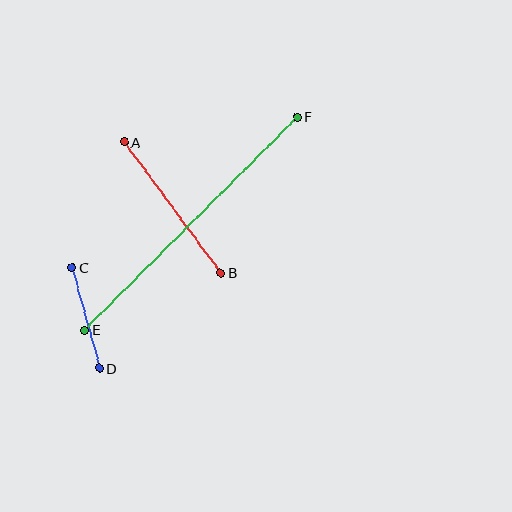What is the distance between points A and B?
The distance is approximately 163 pixels.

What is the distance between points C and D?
The distance is approximately 105 pixels.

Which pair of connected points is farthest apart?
Points E and F are farthest apart.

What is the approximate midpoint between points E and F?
The midpoint is at approximately (191, 224) pixels.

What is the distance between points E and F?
The distance is approximately 301 pixels.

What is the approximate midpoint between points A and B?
The midpoint is at approximately (172, 207) pixels.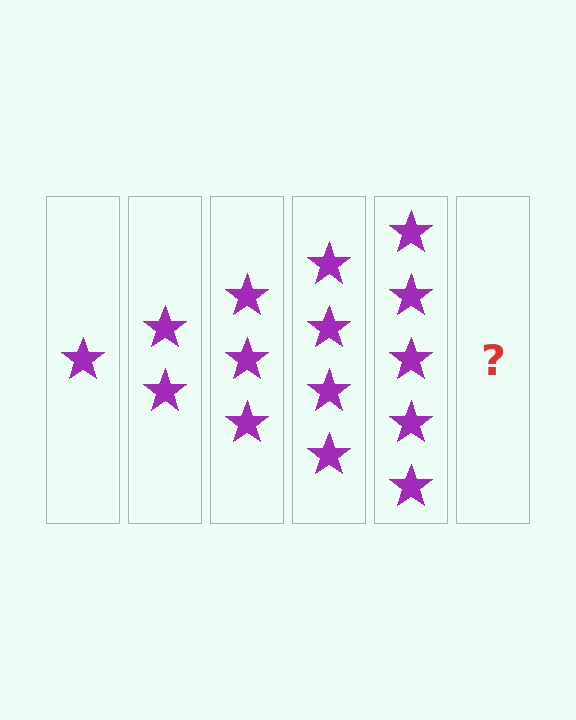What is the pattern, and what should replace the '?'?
The pattern is that each step adds one more star. The '?' should be 6 stars.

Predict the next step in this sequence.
The next step is 6 stars.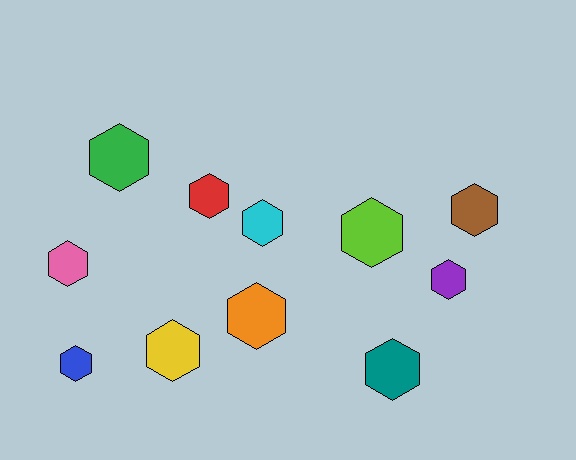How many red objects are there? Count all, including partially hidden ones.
There is 1 red object.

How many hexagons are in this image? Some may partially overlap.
There are 11 hexagons.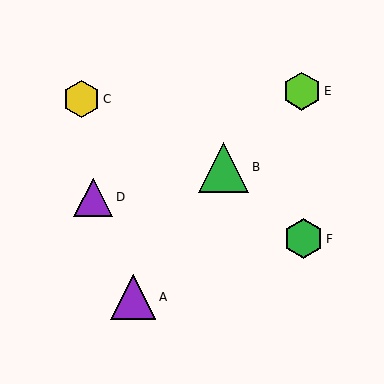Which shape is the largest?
The green triangle (labeled B) is the largest.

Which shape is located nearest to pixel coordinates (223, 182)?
The green triangle (labeled B) at (224, 167) is nearest to that location.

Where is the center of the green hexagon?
The center of the green hexagon is at (303, 239).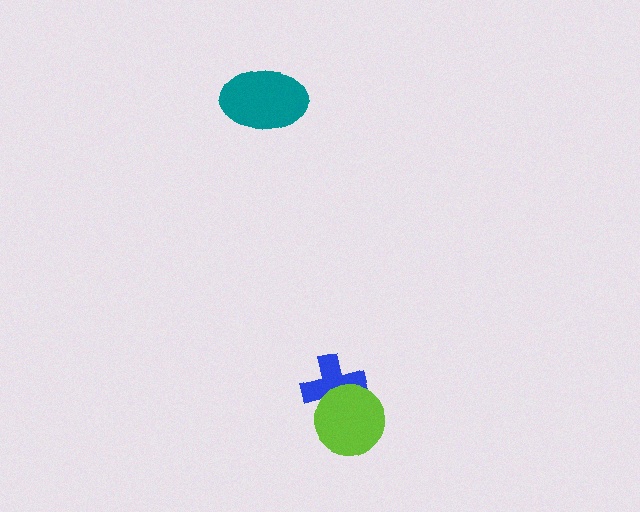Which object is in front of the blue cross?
The lime circle is in front of the blue cross.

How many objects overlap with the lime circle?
1 object overlaps with the lime circle.